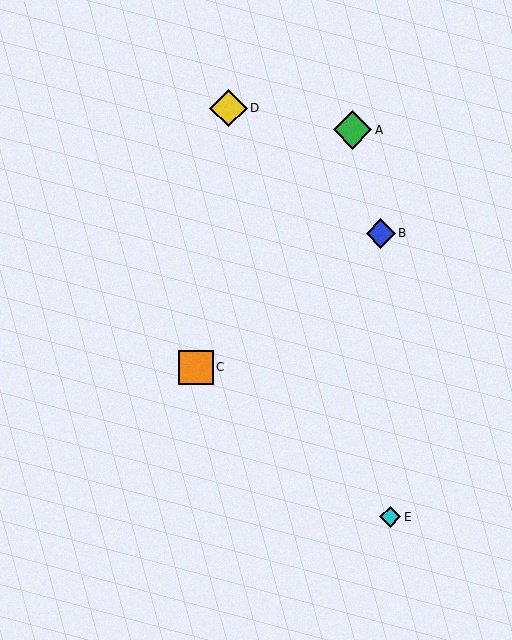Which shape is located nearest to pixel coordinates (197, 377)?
The orange square (labeled C) at (196, 367) is nearest to that location.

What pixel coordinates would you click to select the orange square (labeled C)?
Click at (196, 367) to select the orange square C.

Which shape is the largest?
The green diamond (labeled A) is the largest.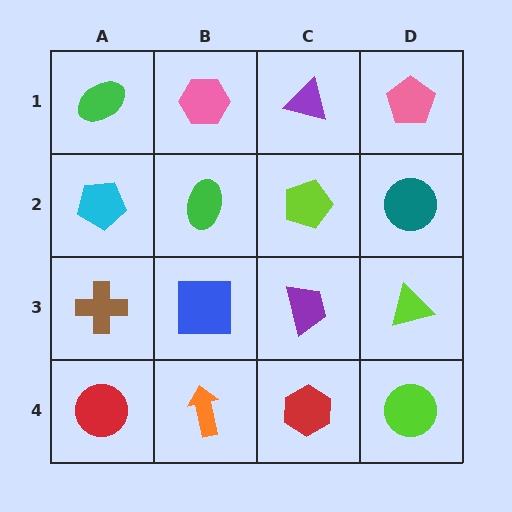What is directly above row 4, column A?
A brown cross.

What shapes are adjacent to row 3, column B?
A green ellipse (row 2, column B), an orange arrow (row 4, column B), a brown cross (row 3, column A), a purple trapezoid (row 3, column C).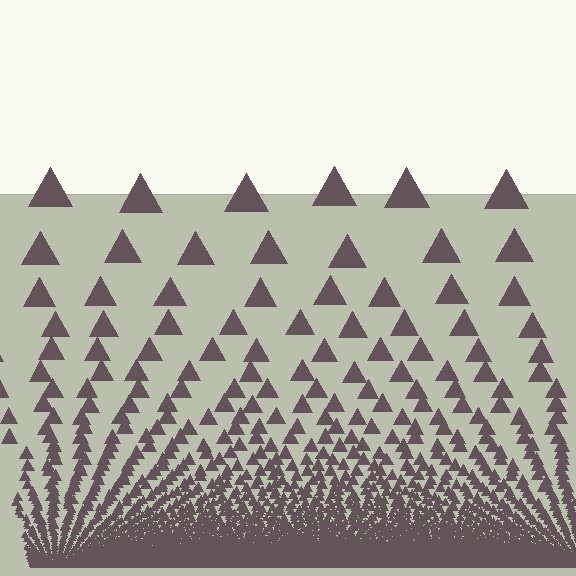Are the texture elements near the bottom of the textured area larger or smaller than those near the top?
Smaller. The gradient is inverted — elements near the bottom are smaller and denser.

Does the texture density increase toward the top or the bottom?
Density increases toward the bottom.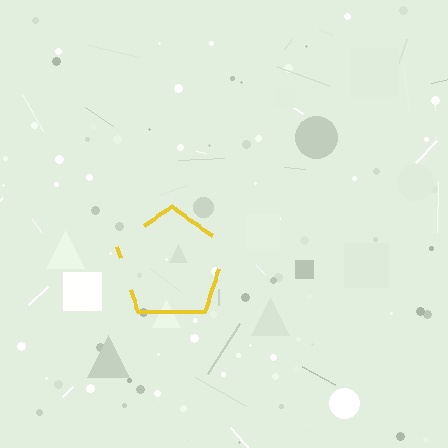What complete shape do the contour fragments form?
The contour fragments form a pentagon.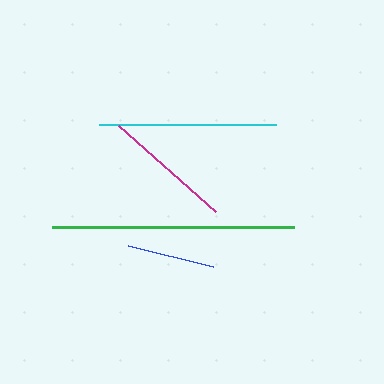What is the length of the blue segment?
The blue segment is approximately 88 pixels long.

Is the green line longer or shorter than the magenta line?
The green line is longer than the magenta line.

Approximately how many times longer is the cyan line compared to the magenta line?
The cyan line is approximately 1.4 times the length of the magenta line.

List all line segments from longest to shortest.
From longest to shortest: green, cyan, magenta, blue.